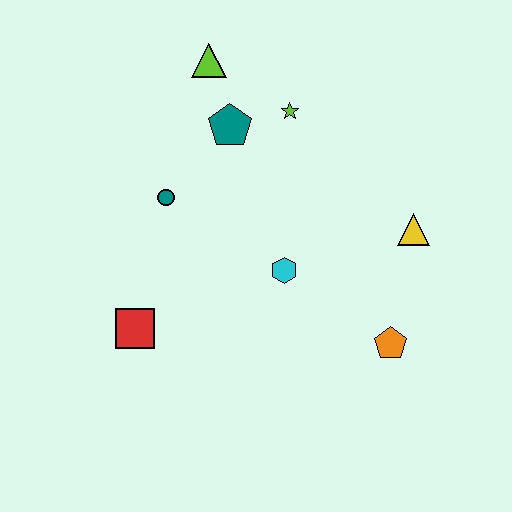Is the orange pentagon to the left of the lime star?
No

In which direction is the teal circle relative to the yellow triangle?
The teal circle is to the left of the yellow triangle.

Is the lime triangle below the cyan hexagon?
No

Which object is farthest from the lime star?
The red square is farthest from the lime star.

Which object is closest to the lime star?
The teal pentagon is closest to the lime star.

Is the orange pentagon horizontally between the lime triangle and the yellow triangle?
Yes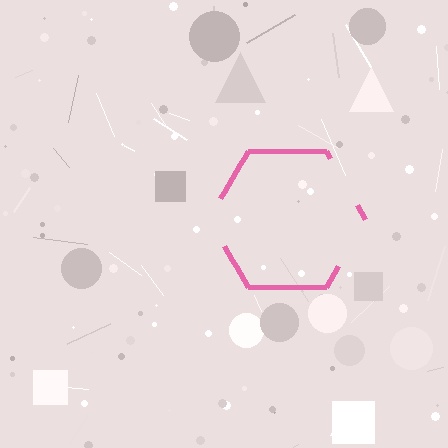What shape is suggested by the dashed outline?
The dashed outline suggests a hexagon.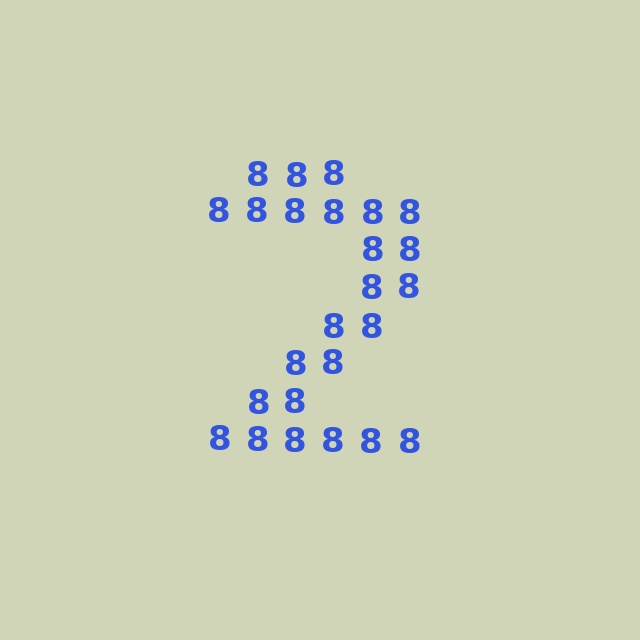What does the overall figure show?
The overall figure shows the digit 2.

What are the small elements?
The small elements are digit 8's.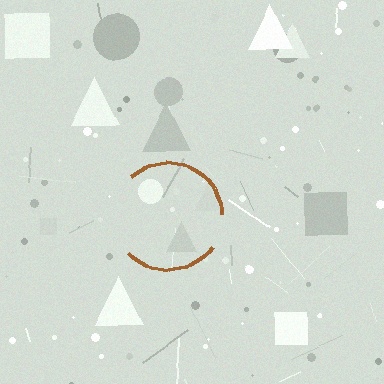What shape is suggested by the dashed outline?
The dashed outline suggests a circle.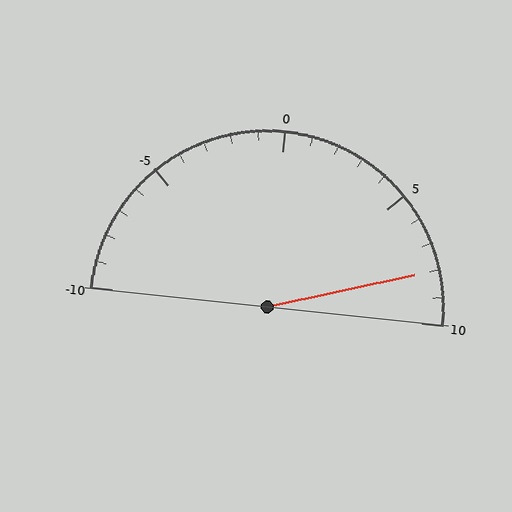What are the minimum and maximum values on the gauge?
The gauge ranges from -10 to 10.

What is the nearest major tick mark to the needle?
The nearest major tick mark is 10.